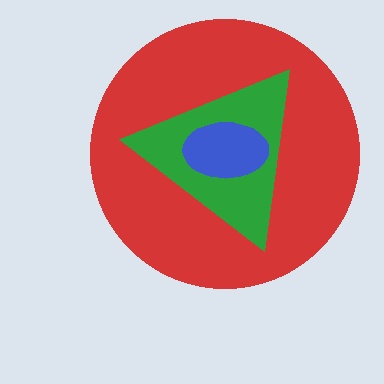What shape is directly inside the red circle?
The green triangle.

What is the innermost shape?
The blue ellipse.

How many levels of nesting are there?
3.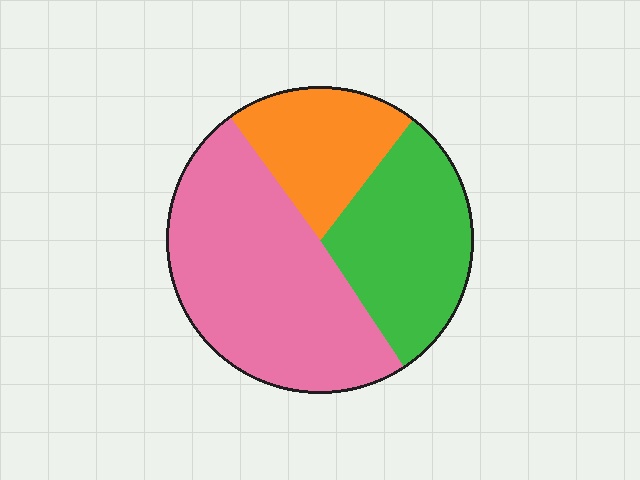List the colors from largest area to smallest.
From largest to smallest: pink, green, orange.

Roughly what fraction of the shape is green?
Green covers roughly 30% of the shape.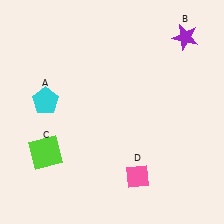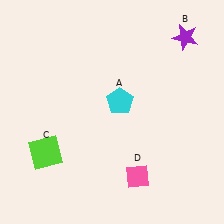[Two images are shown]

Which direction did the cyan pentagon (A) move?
The cyan pentagon (A) moved right.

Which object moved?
The cyan pentagon (A) moved right.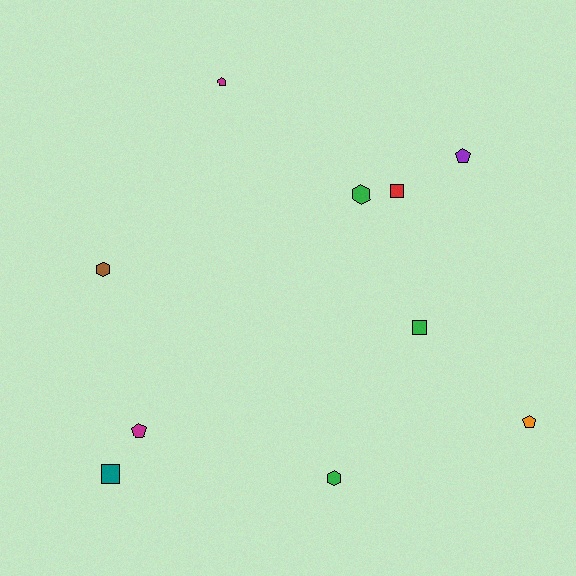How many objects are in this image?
There are 10 objects.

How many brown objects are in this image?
There is 1 brown object.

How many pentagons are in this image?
There are 4 pentagons.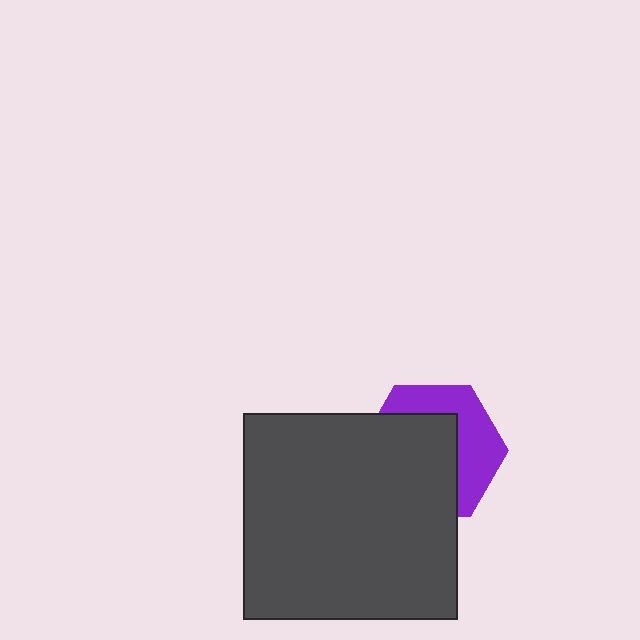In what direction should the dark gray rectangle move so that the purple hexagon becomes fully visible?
The dark gray rectangle should move toward the lower-left. That is the shortest direction to clear the overlap and leave the purple hexagon fully visible.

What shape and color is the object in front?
The object in front is a dark gray rectangle.